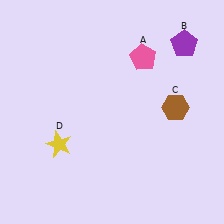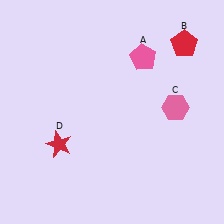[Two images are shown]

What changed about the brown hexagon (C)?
In Image 1, C is brown. In Image 2, it changed to pink.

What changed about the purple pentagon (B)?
In Image 1, B is purple. In Image 2, it changed to red.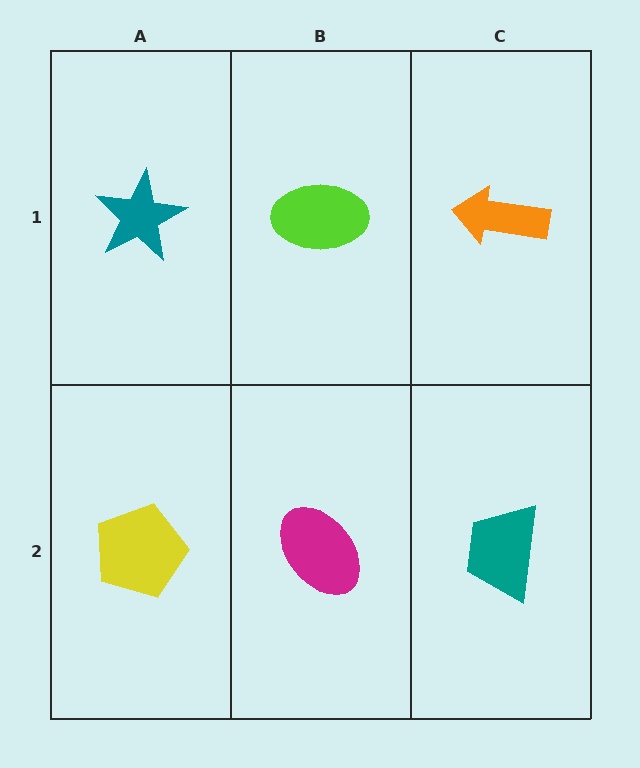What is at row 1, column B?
A lime ellipse.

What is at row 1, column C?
An orange arrow.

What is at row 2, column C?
A teal trapezoid.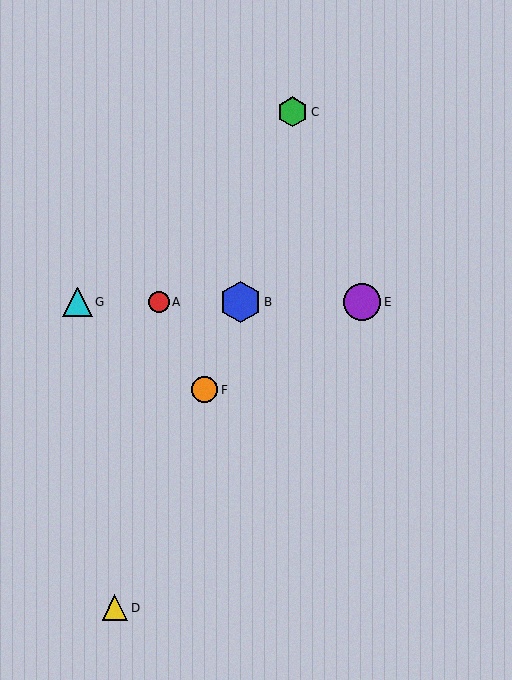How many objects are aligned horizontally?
4 objects (A, B, E, G) are aligned horizontally.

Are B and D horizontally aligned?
No, B is at y≈302 and D is at y≈608.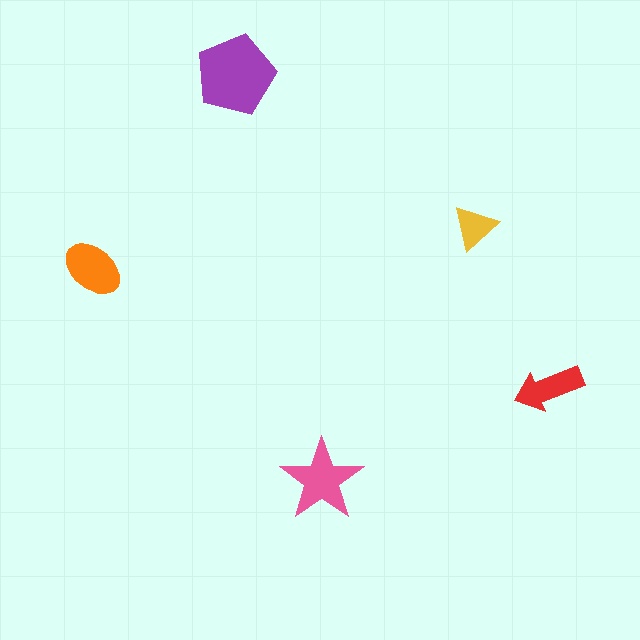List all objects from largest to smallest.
The purple pentagon, the pink star, the orange ellipse, the red arrow, the yellow triangle.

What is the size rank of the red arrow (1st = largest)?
4th.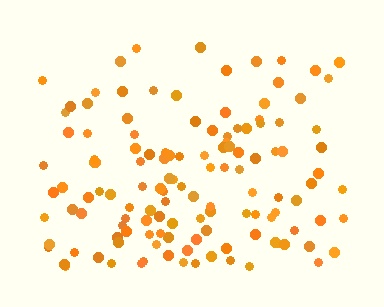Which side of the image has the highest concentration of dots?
The bottom.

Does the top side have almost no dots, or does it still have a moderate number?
Still a moderate number, just noticeably fewer than the bottom.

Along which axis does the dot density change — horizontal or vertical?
Vertical.